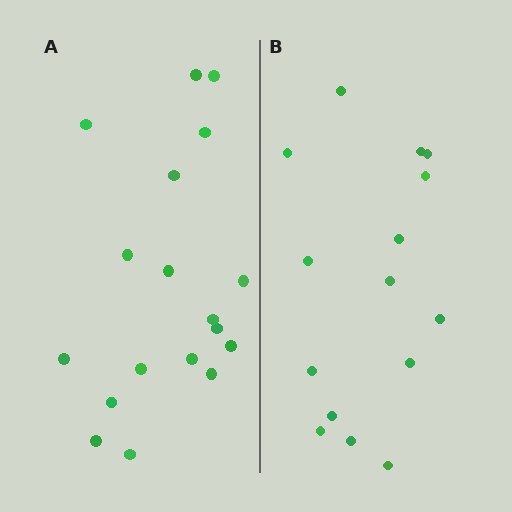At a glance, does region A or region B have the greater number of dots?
Region A (the left region) has more dots.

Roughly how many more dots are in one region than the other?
Region A has just a few more — roughly 2 or 3 more dots than region B.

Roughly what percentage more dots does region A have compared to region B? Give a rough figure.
About 20% more.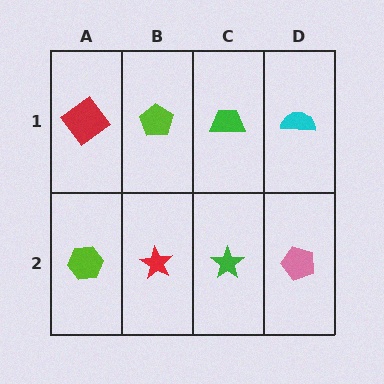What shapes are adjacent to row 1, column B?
A red star (row 2, column B), a red diamond (row 1, column A), a green trapezoid (row 1, column C).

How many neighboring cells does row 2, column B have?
3.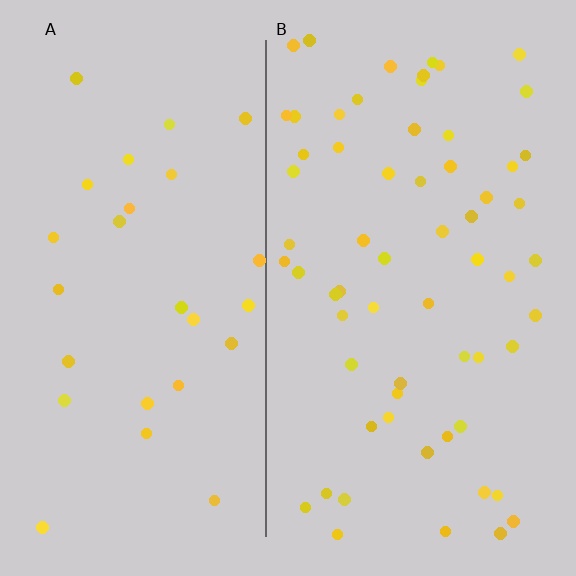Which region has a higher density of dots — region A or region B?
B (the right).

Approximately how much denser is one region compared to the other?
Approximately 2.3× — region B over region A.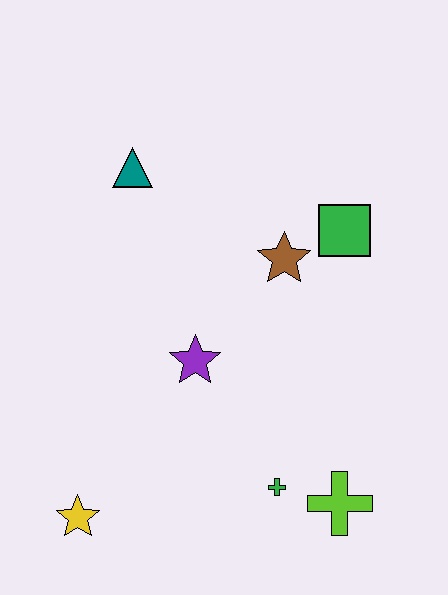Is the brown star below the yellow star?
No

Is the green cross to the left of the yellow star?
No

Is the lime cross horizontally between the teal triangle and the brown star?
No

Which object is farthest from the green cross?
The teal triangle is farthest from the green cross.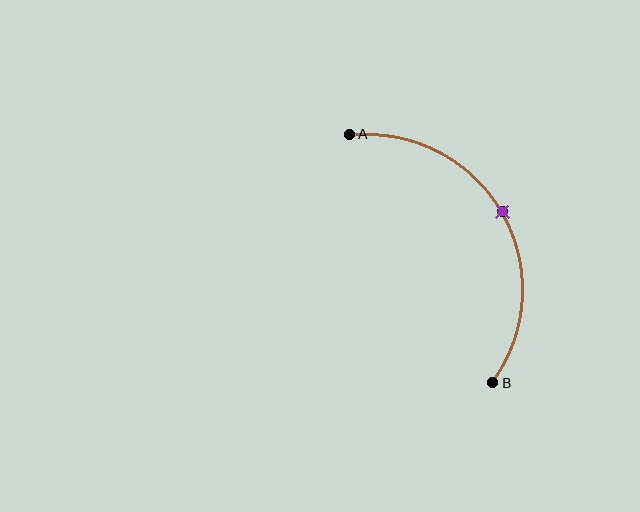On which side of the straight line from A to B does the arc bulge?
The arc bulges to the right of the straight line connecting A and B.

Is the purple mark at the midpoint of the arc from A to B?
Yes. The purple mark lies on the arc at equal arc-length from both A and B — it is the arc midpoint.